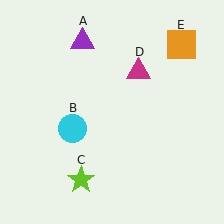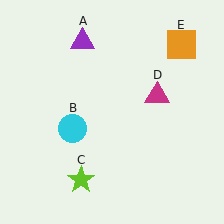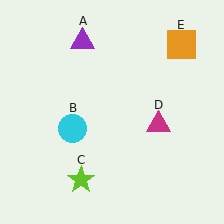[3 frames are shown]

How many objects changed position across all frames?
1 object changed position: magenta triangle (object D).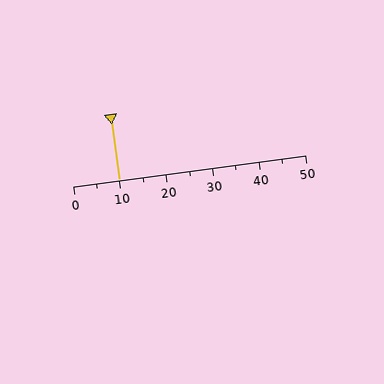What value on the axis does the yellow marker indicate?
The marker indicates approximately 10.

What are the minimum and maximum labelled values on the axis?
The axis runs from 0 to 50.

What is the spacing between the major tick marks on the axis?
The major ticks are spaced 10 apart.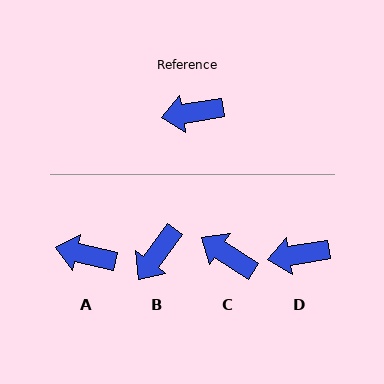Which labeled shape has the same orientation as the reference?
D.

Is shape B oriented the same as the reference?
No, it is off by about 45 degrees.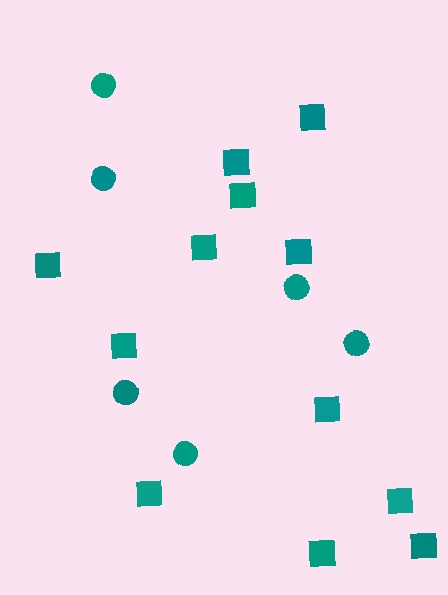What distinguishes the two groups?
There are 2 groups: one group of squares (12) and one group of circles (6).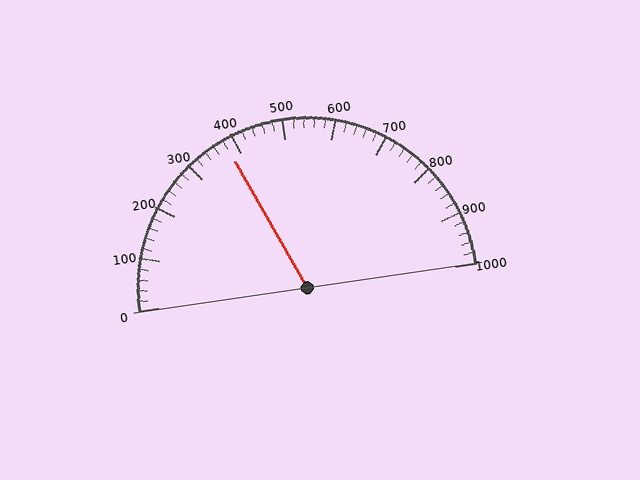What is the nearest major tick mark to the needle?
The nearest major tick mark is 400.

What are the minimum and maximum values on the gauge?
The gauge ranges from 0 to 1000.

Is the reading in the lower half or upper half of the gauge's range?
The reading is in the lower half of the range (0 to 1000).